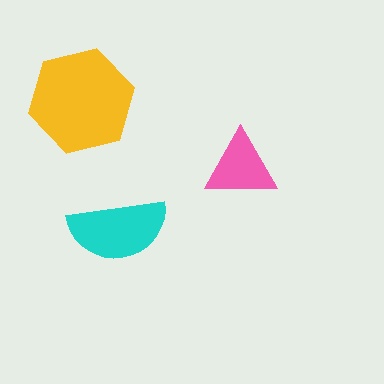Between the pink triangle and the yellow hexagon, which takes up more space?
The yellow hexagon.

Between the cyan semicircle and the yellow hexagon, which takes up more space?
The yellow hexagon.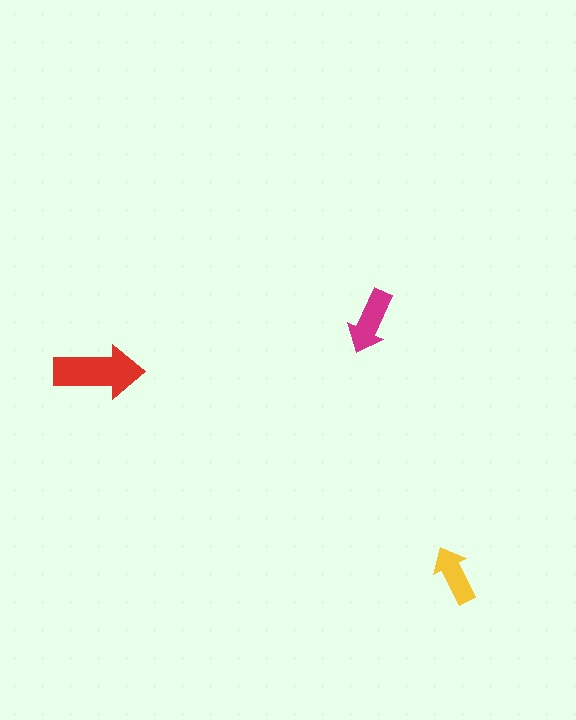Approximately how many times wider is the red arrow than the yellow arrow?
About 1.5 times wider.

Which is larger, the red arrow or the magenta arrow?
The red one.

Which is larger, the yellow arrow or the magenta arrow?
The magenta one.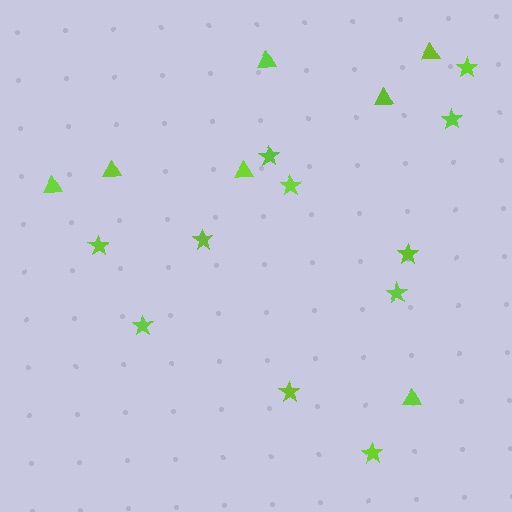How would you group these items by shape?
There are 2 groups: one group of stars (11) and one group of triangles (7).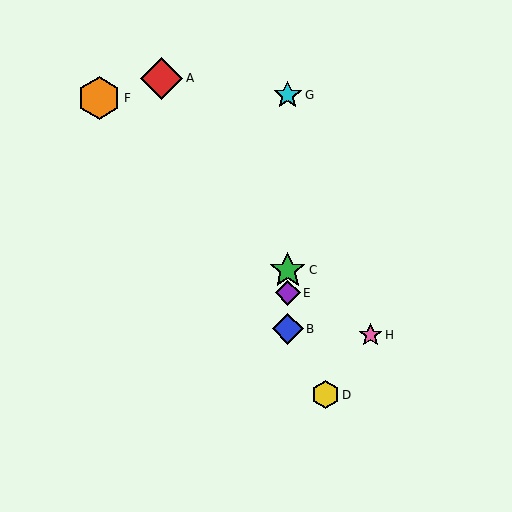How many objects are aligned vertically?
4 objects (B, C, E, G) are aligned vertically.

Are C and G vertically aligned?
Yes, both are at x≈288.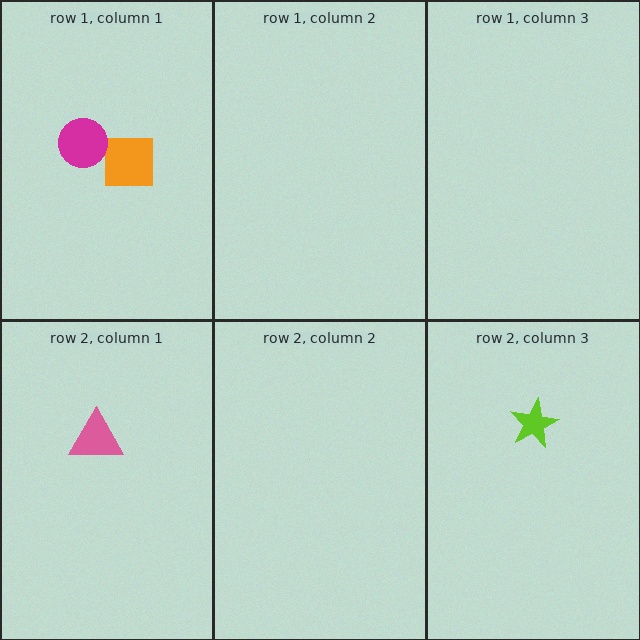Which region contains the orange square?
The row 1, column 1 region.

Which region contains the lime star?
The row 2, column 3 region.